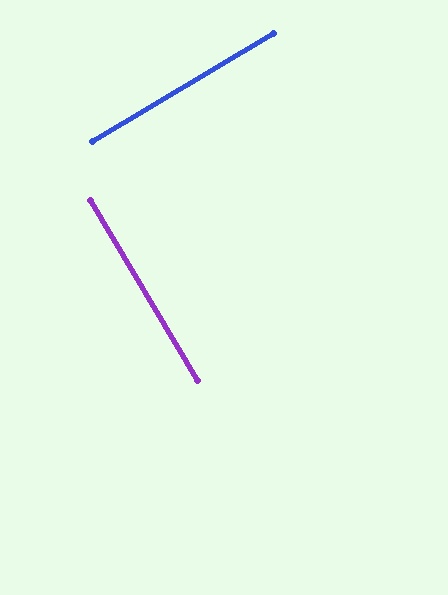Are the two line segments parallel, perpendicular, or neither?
Perpendicular — they meet at approximately 90°.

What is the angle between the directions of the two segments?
Approximately 90 degrees.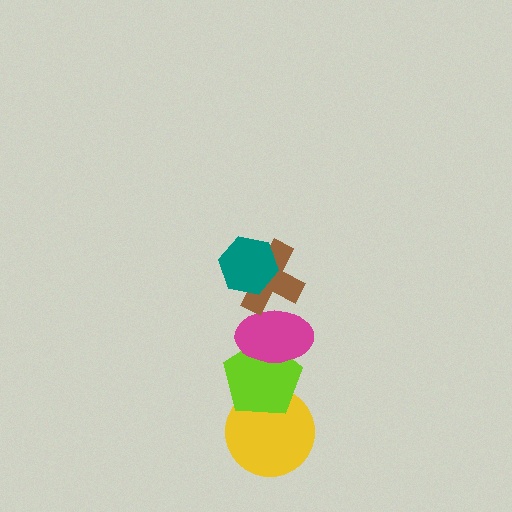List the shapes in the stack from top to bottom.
From top to bottom: the teal hexagon, the brown cross, the magenta ellipse, the lime pentagon, the yellow circle.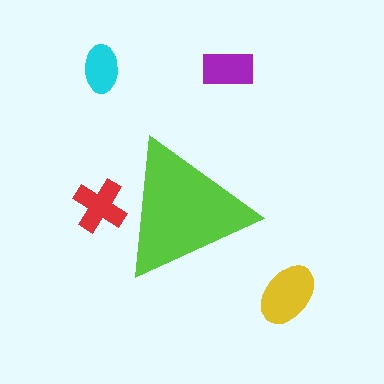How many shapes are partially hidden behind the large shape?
1 shape is partially hidden.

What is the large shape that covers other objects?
A lime triangle.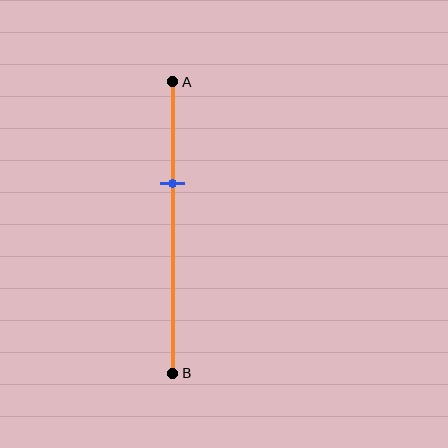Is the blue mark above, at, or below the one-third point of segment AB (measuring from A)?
The blue mark is approximately at the one-third point of segment AB.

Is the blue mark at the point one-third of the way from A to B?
Yes, the mark is approximately at the one-third point.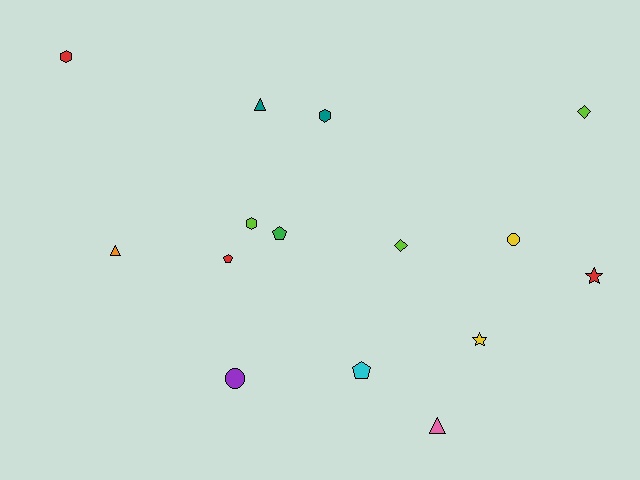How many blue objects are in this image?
There are no blue objects.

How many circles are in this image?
There are 2 circles.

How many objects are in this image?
There are 15 objects.